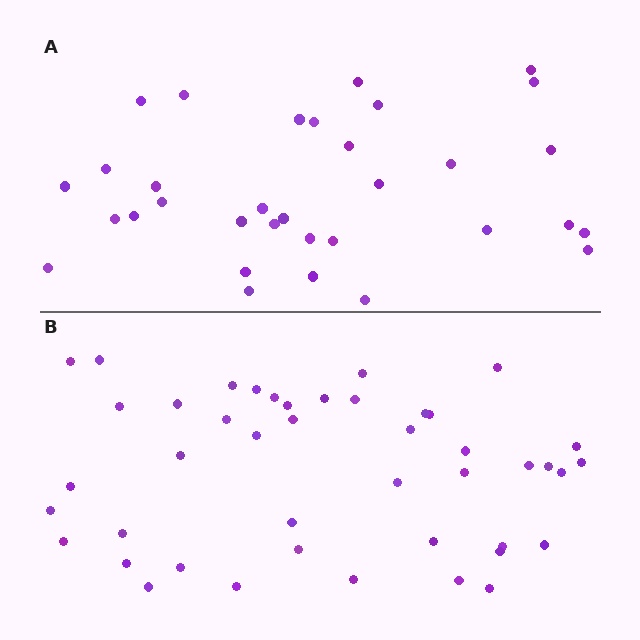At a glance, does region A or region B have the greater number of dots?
Region B (the bottom region) has more dots.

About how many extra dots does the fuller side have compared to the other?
Region B has roughly 12 or so more dots than region A.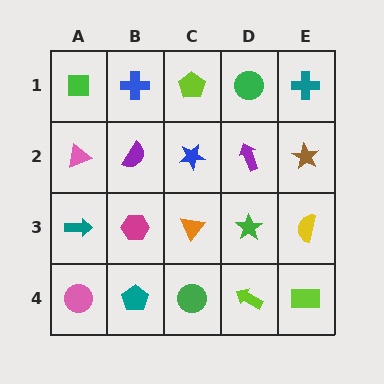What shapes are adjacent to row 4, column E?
A yellow semicircle (row 3, column E), a lime arrow (row 4, column D).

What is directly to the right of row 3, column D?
A yellow semicircle.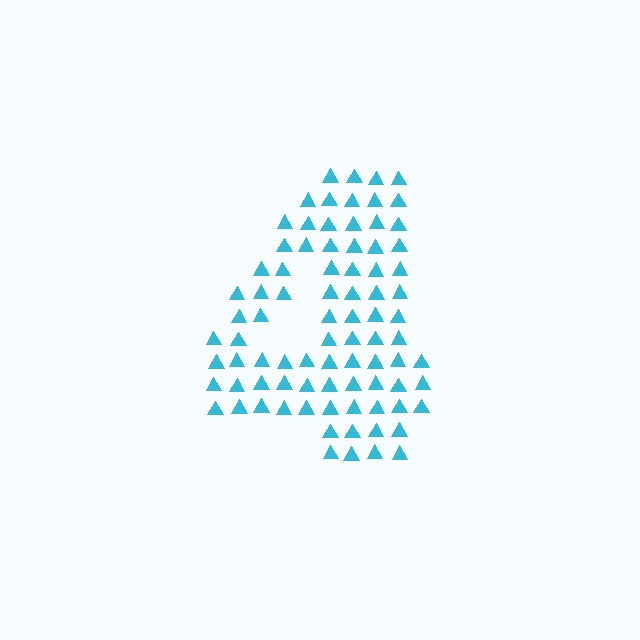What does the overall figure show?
The overall figure shows the digit 4.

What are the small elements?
The small elements are triangles.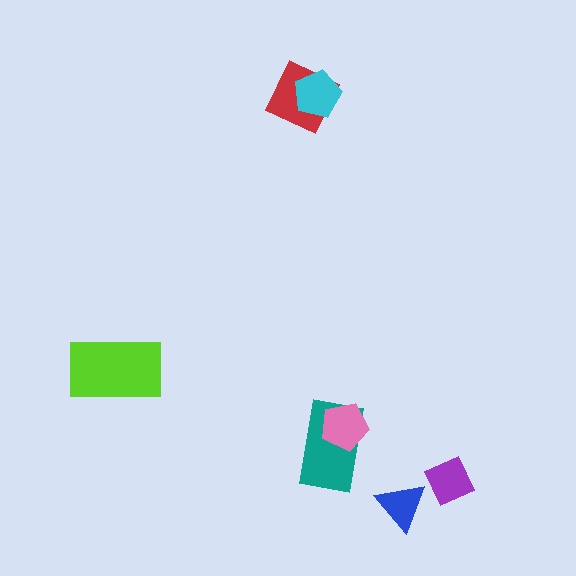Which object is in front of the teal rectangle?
The pink pentagon is in front of the teal rectangle.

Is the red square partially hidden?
Yes, it is partially covered by another shape.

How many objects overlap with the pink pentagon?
1 object overlaps with the pink pentagon.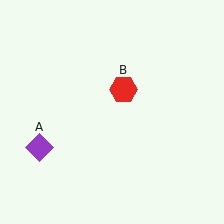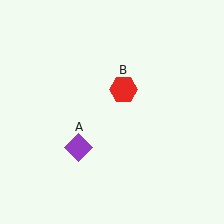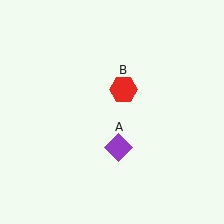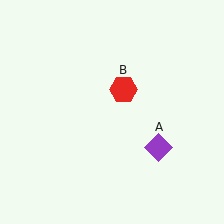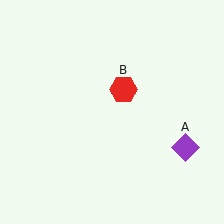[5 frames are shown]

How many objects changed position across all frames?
1 object changed position: purple diamond (object A).